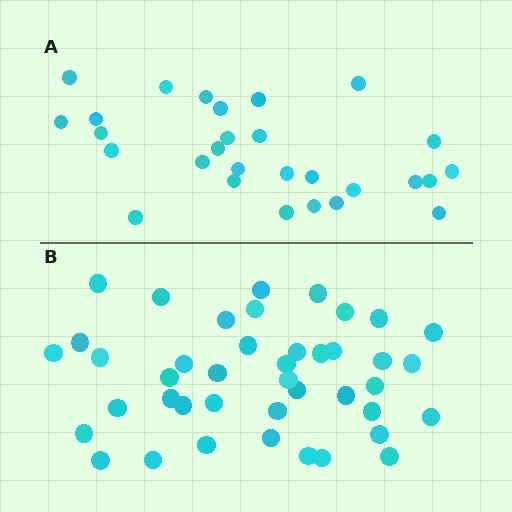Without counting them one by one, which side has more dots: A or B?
Region B (the bottom region) has more dots.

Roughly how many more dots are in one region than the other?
Region B has approximately 15 more dots than region A.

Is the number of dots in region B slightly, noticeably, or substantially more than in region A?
Region B has substantially more. The ratio is roughly 1.5 to 1.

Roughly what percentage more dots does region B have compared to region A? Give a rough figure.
About 50% more.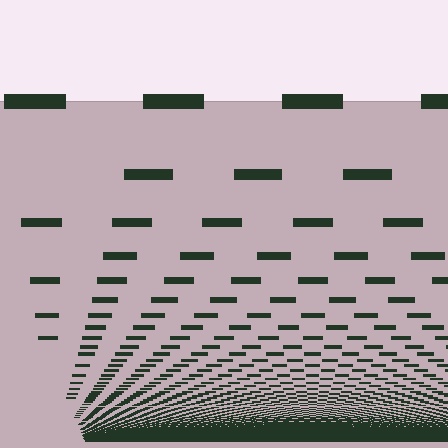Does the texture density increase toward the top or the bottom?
Density increases toward the bottom.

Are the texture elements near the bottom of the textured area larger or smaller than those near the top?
Smaller. The gradient is inverted — elements near the bottom are smaller and denser.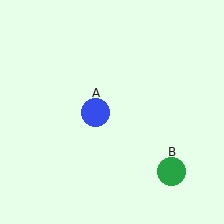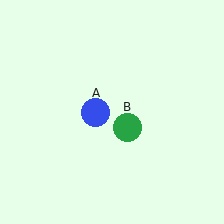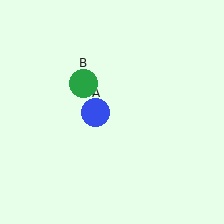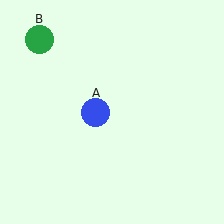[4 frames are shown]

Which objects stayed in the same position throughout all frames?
Blue circle (object A) remained stationary.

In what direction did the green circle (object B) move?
The green circle (object B) moved up and to the left.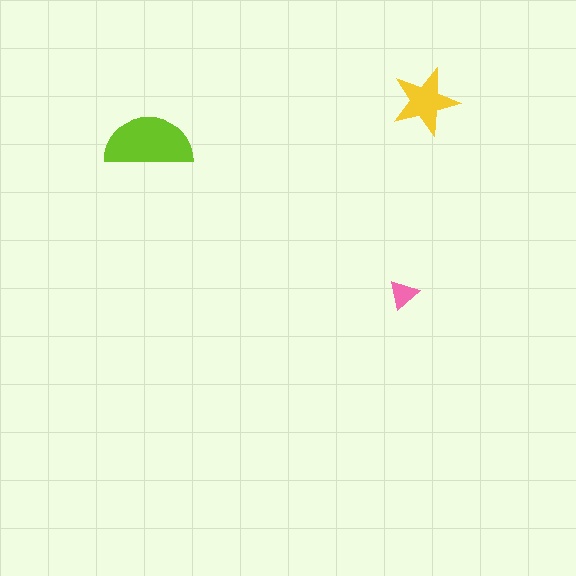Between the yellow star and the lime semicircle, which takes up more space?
The lime semicircle.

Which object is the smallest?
The pink triangle.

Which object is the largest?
The lime semicircle.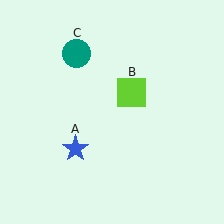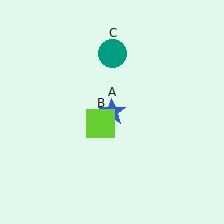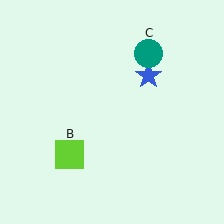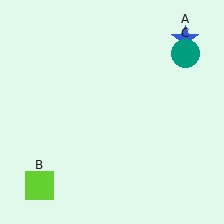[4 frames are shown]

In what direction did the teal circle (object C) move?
The teal circle (object C) moved right.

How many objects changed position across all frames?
3 objects changed position: blue star (object A), lime square (object B), teal circle (object C).